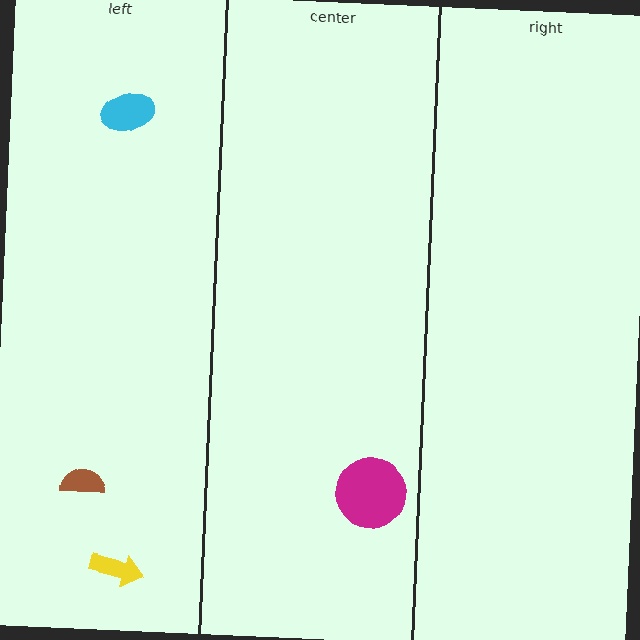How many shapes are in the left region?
3.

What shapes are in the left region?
The brown semicircle, the yellow arrow, the cyan ellipse.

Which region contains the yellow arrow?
The left region.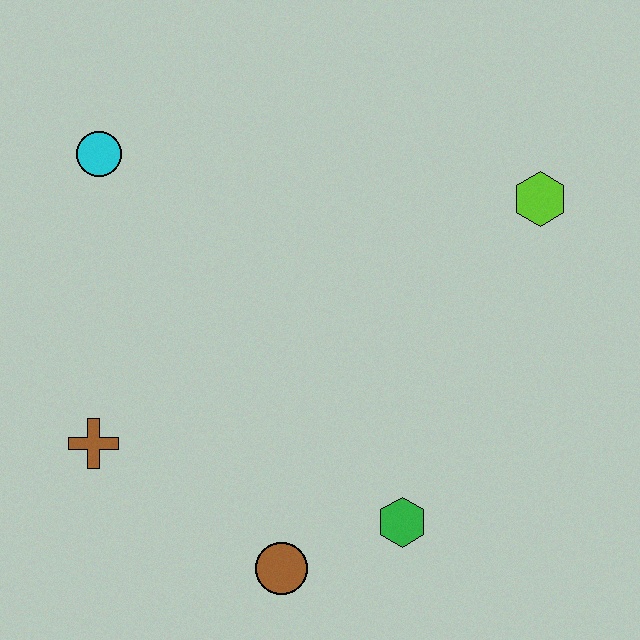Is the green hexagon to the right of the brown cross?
Yes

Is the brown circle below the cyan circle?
Yes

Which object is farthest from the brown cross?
The lime hexagon is farthest from the brown cross.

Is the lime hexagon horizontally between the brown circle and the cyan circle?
No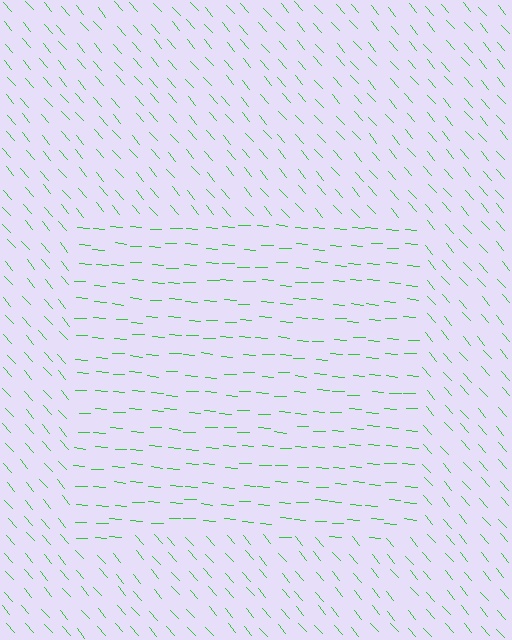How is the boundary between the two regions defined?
The boundary is defined purely by a change in line orientation (approximately 45 degrees difference). All lines are the same color and thickness.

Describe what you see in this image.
The image is filled with small green line segments. A rectangle region in the image has lines oriented differently from the surrounding lines, creating a visible texture boundary.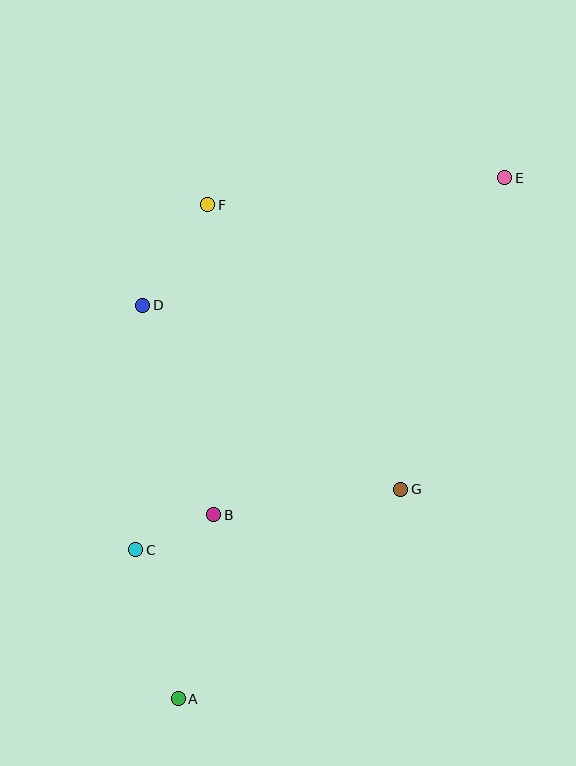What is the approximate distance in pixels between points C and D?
The distance between C and D is approximately 245 pixels.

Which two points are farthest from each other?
Points A and E are farthest from each other.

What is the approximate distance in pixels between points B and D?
The distance between B and D is approximately 221 pixels.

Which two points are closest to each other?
Points B and C are closest to each other.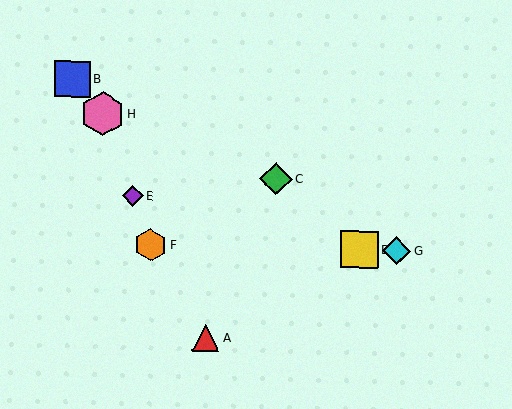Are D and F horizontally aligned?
Yes, both are at y≈250.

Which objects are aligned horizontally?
Objects D, F, G are aligned horizontally.